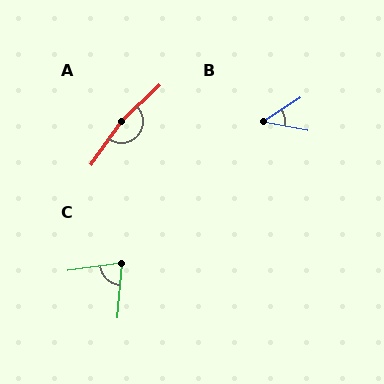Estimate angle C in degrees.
Approximately 78 degrees.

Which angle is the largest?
A, at approximately 168 degrees.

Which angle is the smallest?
B, at approximately 44 degrees.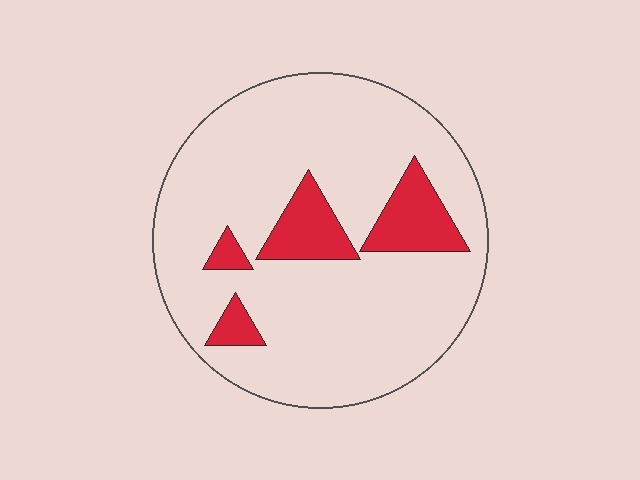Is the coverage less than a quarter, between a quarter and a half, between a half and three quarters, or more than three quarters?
Less than a quarter.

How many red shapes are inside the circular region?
4.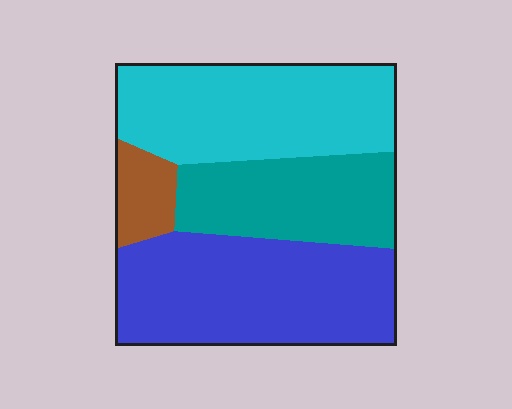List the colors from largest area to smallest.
From largest to smallest: blue, cyan, teal, brown.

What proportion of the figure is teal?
Teal takes up less than a quarter of the figure.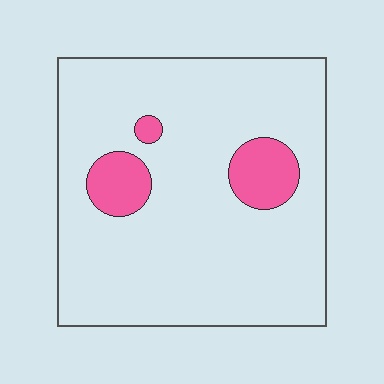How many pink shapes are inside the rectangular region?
3.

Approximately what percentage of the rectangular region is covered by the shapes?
Approximately 10%.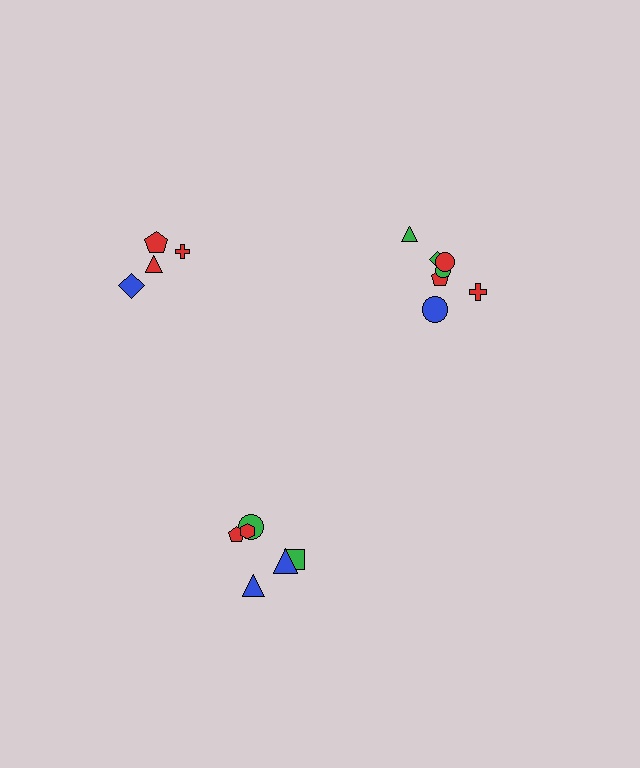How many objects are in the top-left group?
There are 4 objects.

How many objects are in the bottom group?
There are 6 objects.